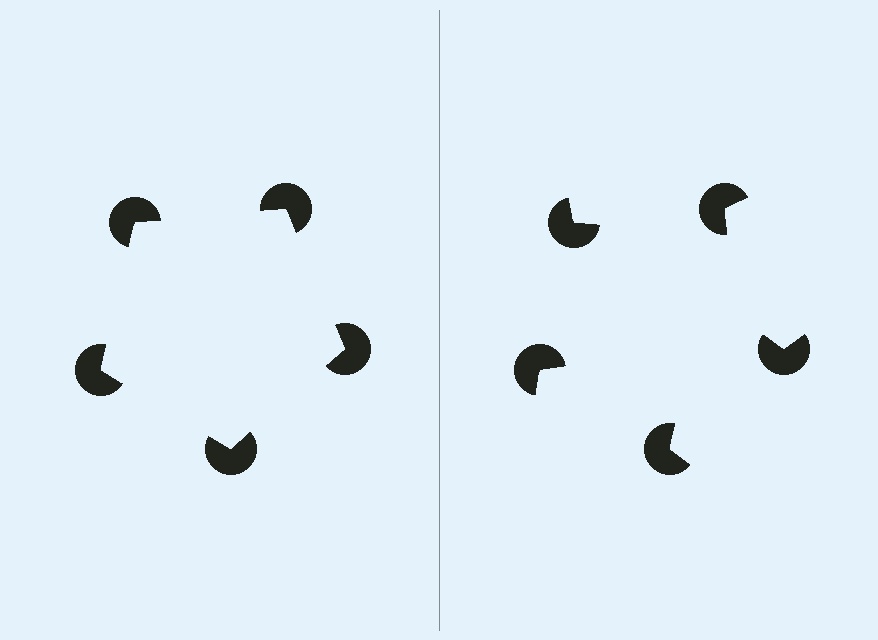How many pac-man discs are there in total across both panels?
10 — 5 on each side.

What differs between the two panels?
The pac-man discs are positioned identically on both sides; only the wedge orientations differ. On the left they align to a pentagon; on the right they are misaligned.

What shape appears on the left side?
An illusory pentagon.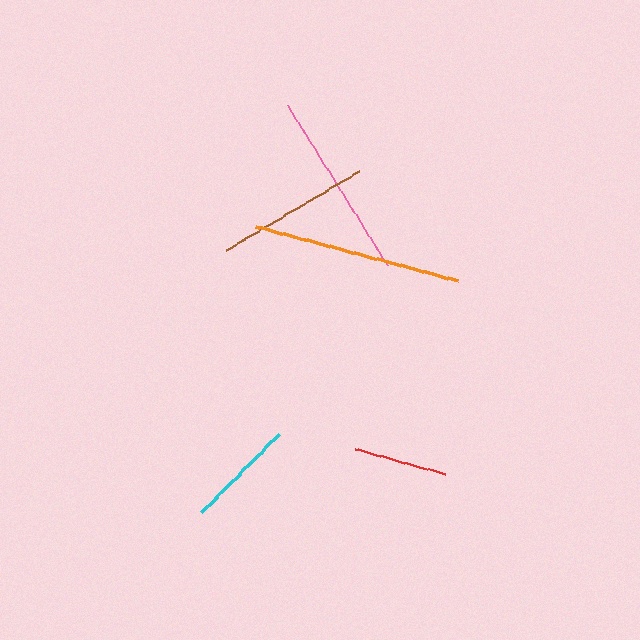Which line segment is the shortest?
The red line is the shortest at approximately 94 pixels.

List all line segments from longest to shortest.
From longest to shortest: orange, pink, brown, cyan, red.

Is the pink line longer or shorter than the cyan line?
The pink line is longer than the cyan line.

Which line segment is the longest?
The orange line is the longest at approximately 209 pixels.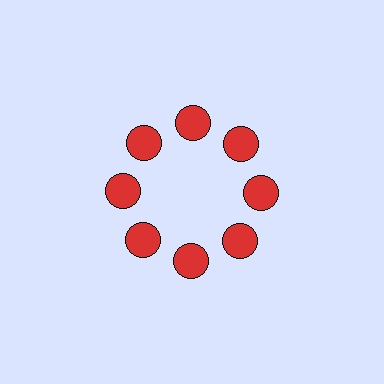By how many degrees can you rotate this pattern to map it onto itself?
The pattern maps onto itself every 45 degrees of rotation.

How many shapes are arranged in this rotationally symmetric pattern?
There are 8 shapes, arranged in 8 groups of 1.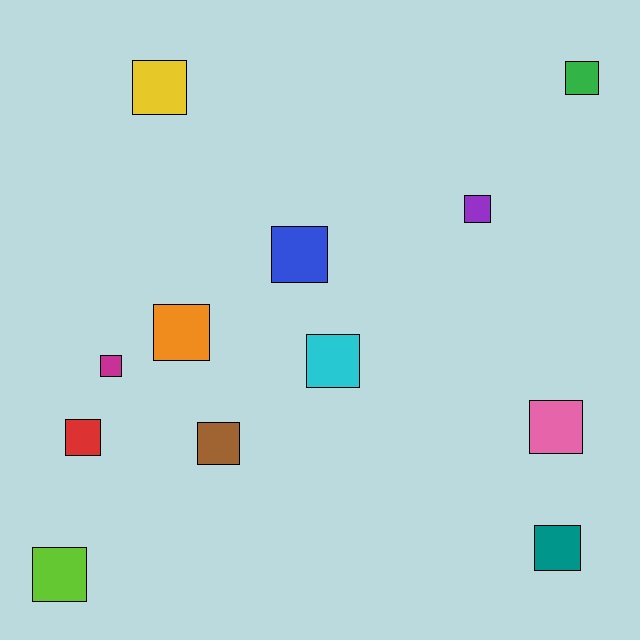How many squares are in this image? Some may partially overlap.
There are 12 squares.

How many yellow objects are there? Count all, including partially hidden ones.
There is 1 yellow object.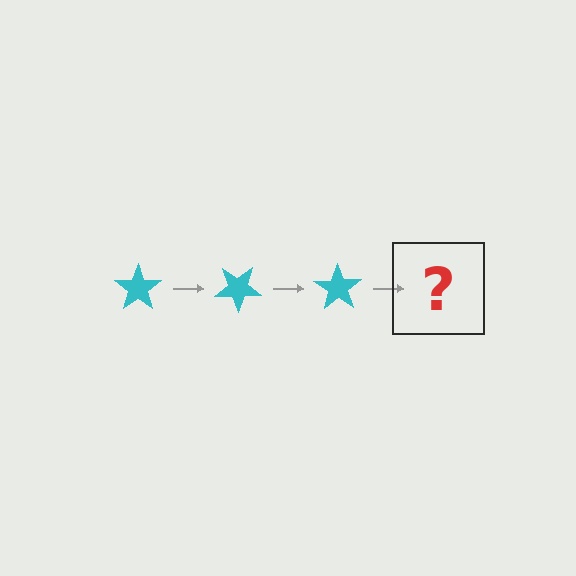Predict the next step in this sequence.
The next step is a cyan star rotated 105 degrees.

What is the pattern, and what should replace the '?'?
The pattern is that the star rotates 35 degrees each step. The '?' should be a cyan star rotated 105 degrees.